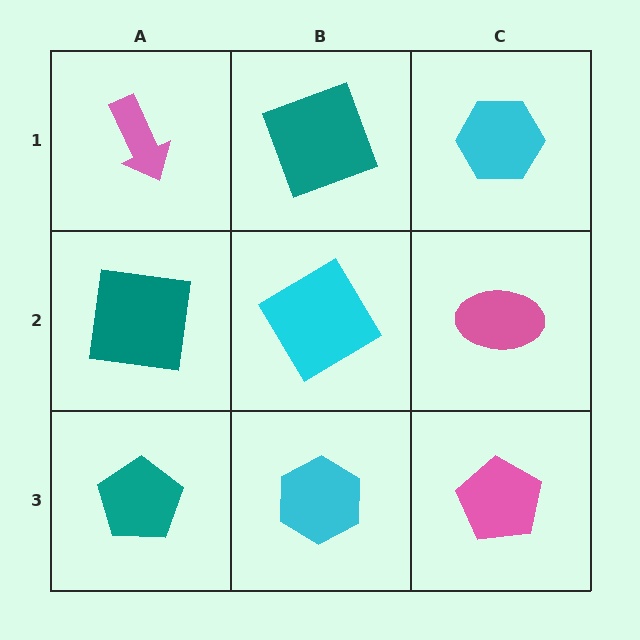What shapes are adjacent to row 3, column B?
A cyan diamond (row 2, column B), a teal pentagon (row 3, column A), a pink pentagon (row 3, column C).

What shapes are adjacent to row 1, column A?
A teal square (row 2, column A), a teal square (row 1, column B).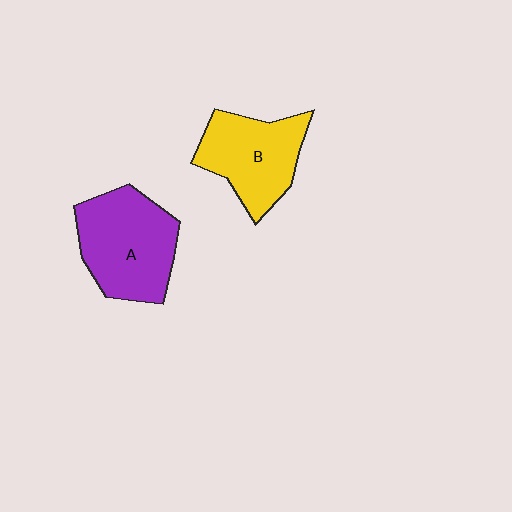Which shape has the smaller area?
Shape B (yellow).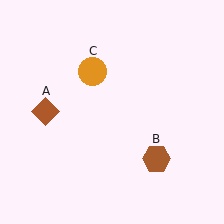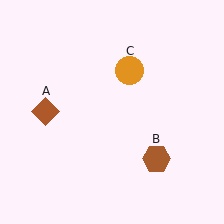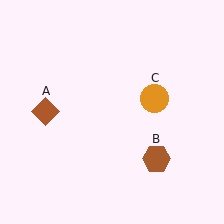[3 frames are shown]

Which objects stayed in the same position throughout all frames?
Brown diamond (object A) and brown hexagon (object B) remained stationary.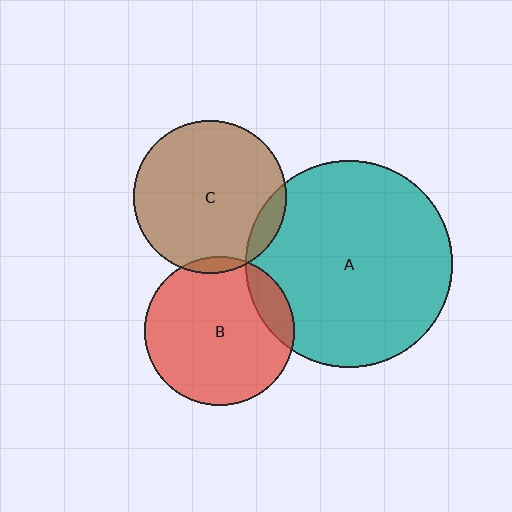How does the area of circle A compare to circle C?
Approximately 1.8 times.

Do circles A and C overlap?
Yes.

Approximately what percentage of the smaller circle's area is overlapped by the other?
Approximately 10%.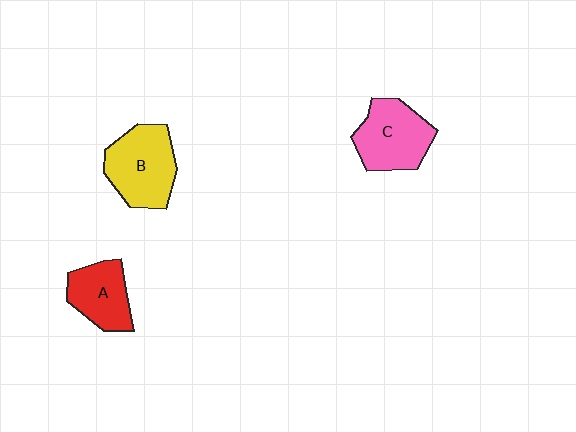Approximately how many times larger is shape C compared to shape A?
Approximately 1.3 times.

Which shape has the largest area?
Shape B (yellow).